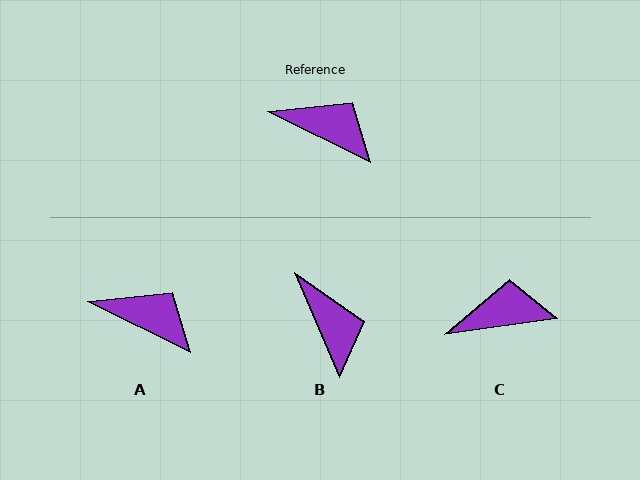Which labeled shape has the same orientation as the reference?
A.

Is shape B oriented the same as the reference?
No, it is off by about 41 degrees.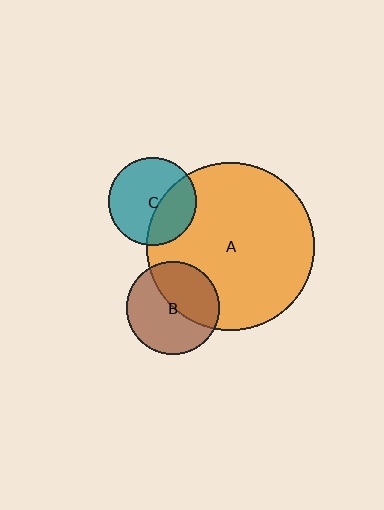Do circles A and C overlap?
Yes.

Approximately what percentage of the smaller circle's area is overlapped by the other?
Approximately 35%.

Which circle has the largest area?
Circle A (orange).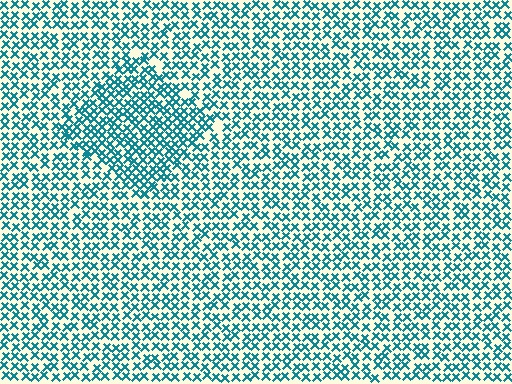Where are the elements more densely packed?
The elements are more densely packed inside the diamond boundary.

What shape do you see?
I see a diamond.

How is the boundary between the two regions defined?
The boundary is defined by a change in element density (approximately 1.5x ratio). All elements are the same color, size, and shape.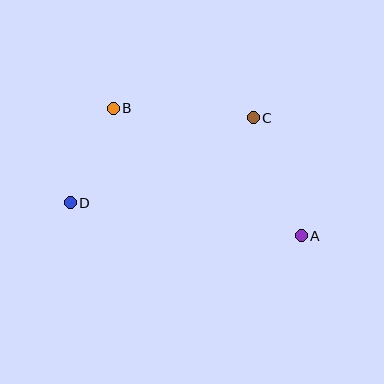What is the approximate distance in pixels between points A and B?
The distance between A and B is approximately 227 pixels.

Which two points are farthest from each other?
Points A and D are farthest from each other.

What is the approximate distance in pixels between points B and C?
The distance between B and C is approximately 140 pixels.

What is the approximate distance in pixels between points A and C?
The distance between A and C is approximately 127 pixels.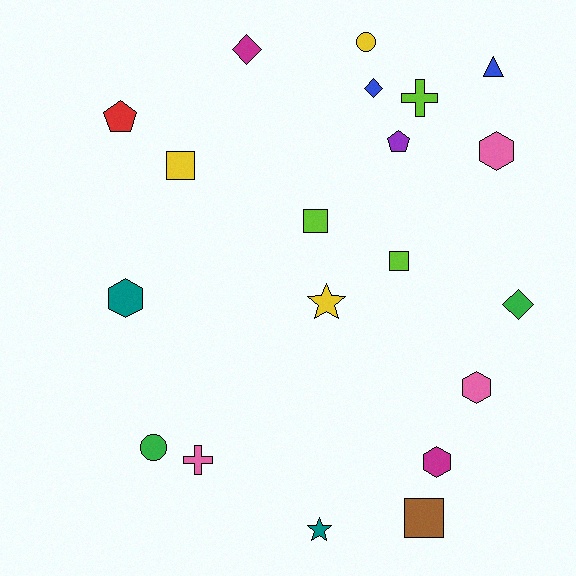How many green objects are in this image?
There are 2 green objects.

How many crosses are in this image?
There are 2 crosses.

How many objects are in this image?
There are 20 objects.